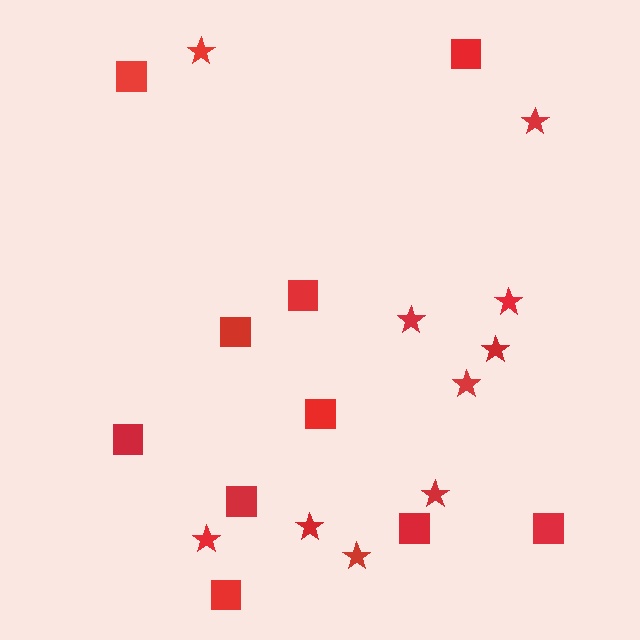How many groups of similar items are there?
There are 2 groups: one group of squares (10) and one group of stars (10).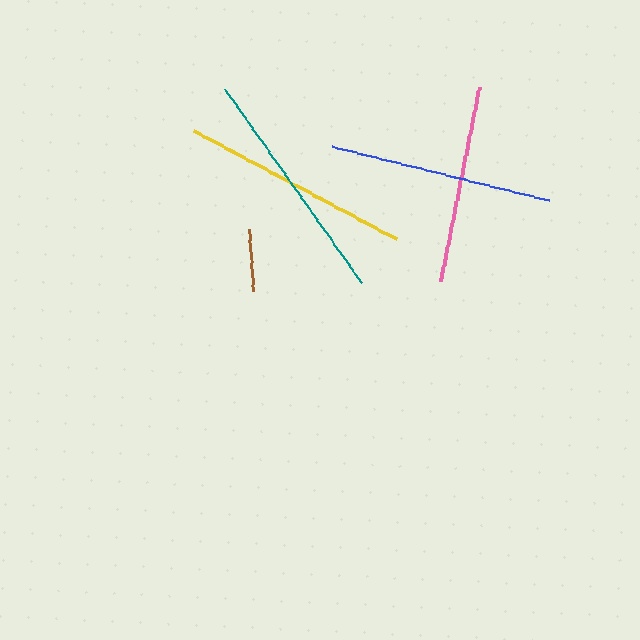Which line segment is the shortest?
The brown line is the shortest at approximately 62 pixels.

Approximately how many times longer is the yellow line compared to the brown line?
The yellow line is approximately 3.7 times the length of the brown line.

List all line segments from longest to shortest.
From longest to shortest: teal, yellow, blue, pink, brown.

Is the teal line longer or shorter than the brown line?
The teal line is longer than the brown line.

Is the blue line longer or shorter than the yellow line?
The yellow line is longer than the blue line.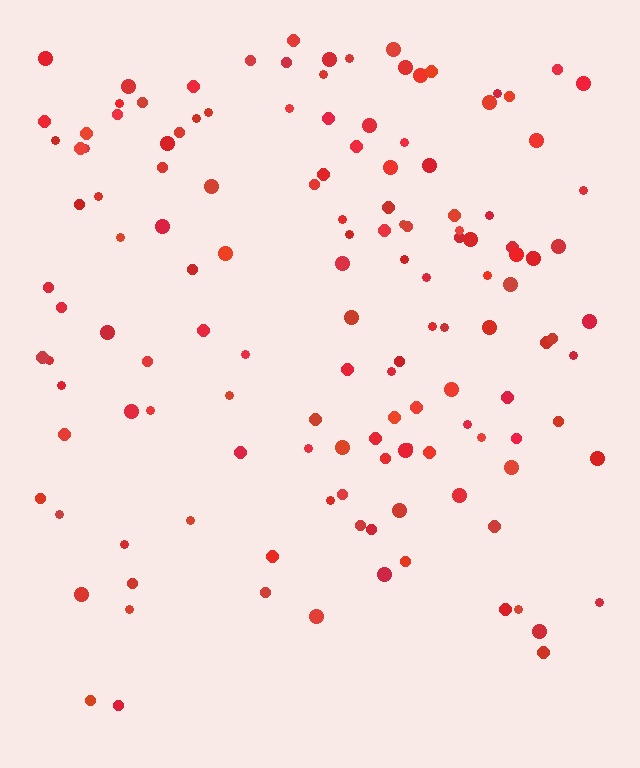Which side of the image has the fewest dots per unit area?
The bottom.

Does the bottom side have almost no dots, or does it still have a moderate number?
Still a moderate number, just noticeably fewer than the top.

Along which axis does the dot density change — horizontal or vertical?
Vertical.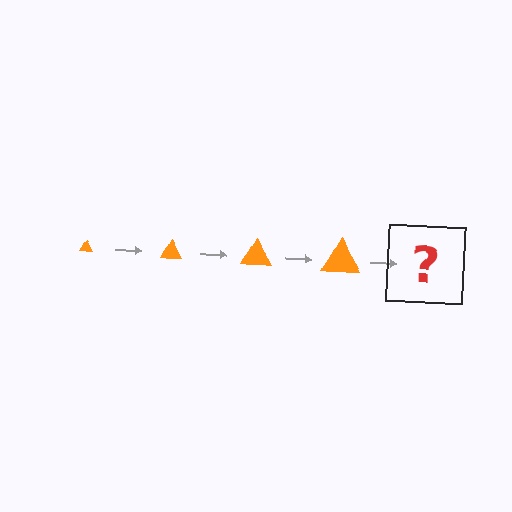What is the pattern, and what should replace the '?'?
The pattern is that the triangle gets progressively larger each step. The '?' should be an orange triangle, larger than the previous one.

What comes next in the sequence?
The next element should be an orange triangle, larger than the previous one.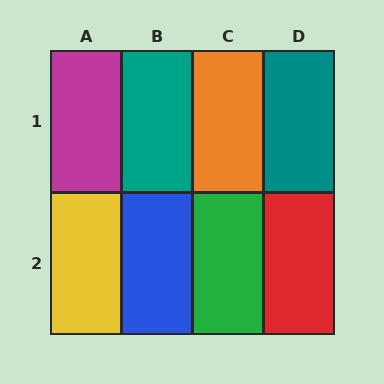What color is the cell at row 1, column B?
Teal.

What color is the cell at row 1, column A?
Magenta.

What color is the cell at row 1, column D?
Teal.